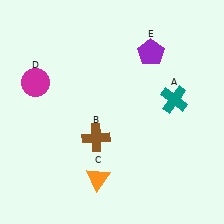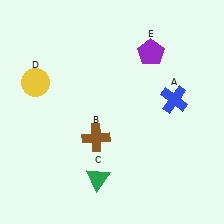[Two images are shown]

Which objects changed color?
A changed from teal to blue. C changed from orange to green. D changed from magenta to yellow.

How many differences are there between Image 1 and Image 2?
There are 3 differences between the two images.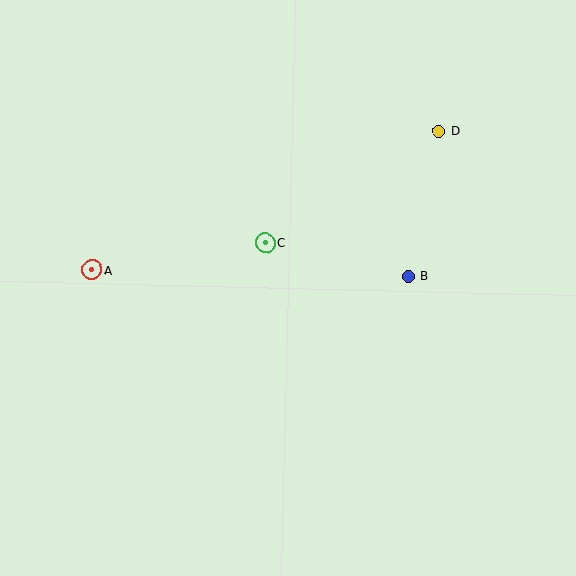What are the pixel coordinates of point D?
Point D is at (439, 131).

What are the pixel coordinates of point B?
Point B is at (409, 276).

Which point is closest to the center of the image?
Point C at (265, 243) is closest to the center.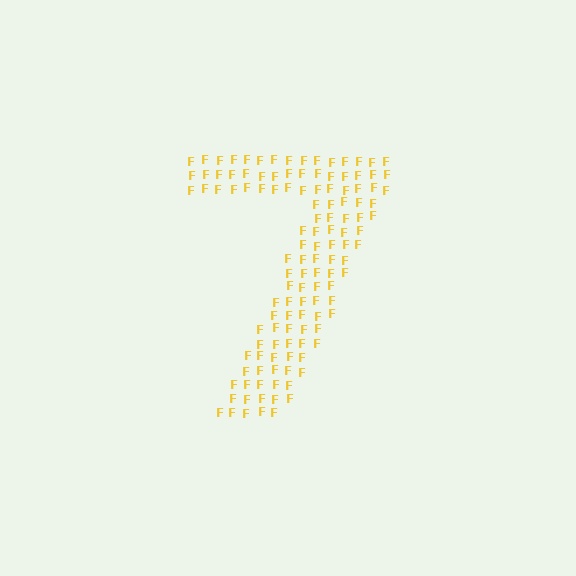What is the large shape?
The large shape is the digit 7.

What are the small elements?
The small elements are letter F's.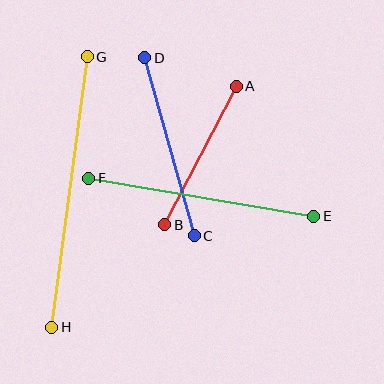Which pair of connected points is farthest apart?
Points G and H are farthest apart.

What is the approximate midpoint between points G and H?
The midpoint is at approximately (70, 192) pixels.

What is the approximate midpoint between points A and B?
The midpoint is at approximately (201, 156) pixels.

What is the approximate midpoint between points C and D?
The midpoint is at approximately (169, 147) pixels.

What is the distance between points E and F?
The distance is approximately 228 pixels.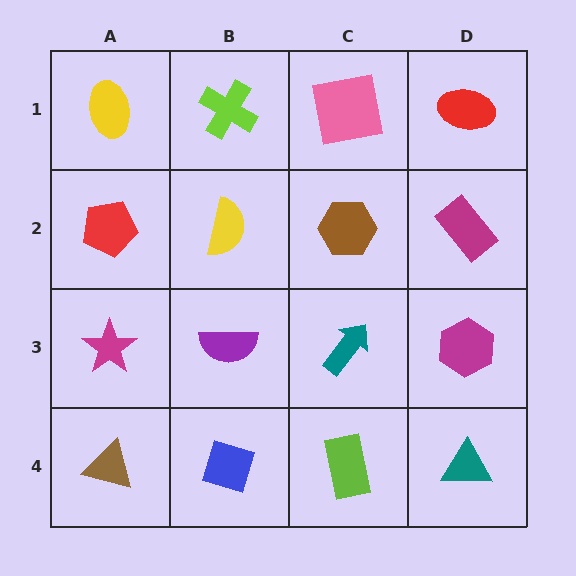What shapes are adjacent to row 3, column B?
A yellow semicircle (row 2, column B), a blue diamond (row 4, column B), a magenta star (row 3, column A), a teal arrow (row 3, column C).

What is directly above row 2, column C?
A pink square.